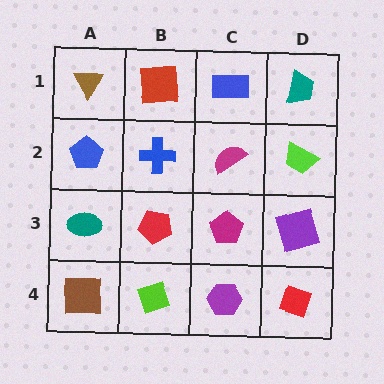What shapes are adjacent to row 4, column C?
A magenta pentagon (row 3, column C), a lime diamond (row 4, column B), a red diamond (row 4, column D).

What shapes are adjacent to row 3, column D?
A lime trapezoid (row 2, column D), a red diamond (row 4, column D), a magenta pentagon (row 3, column C).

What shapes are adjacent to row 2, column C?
A blue rectangle (row 1, column C), a magenta pentagon (row 3, column C), a blue cross (row 2, column B), a lime trapezoid (row 2, column D).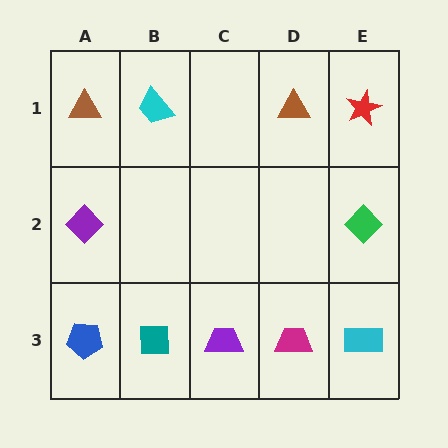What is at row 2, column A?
A purple diamond.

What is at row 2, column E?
A green diamond.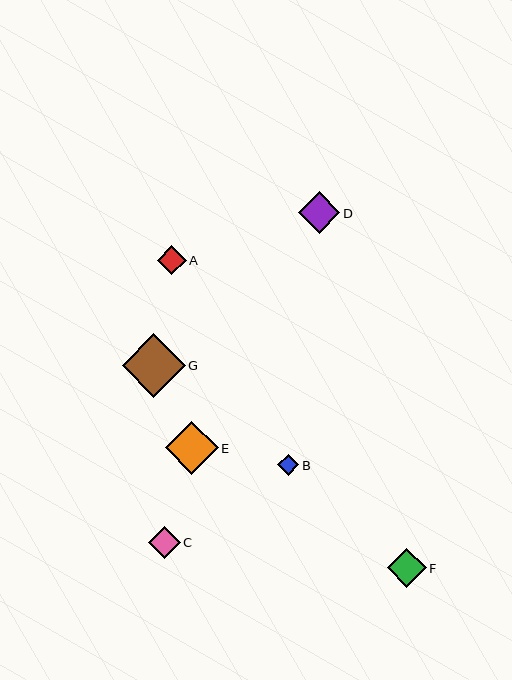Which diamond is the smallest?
Diamond B is the smallest with a size of approximately 21 pixels.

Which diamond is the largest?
Diamond G is the largest with a size of approximately 63 pixels.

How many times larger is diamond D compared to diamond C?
Diamond D is approximately 1.3 times the size of diamond C.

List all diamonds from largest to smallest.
From largest to smallest: G, E, D, F, C, A, B.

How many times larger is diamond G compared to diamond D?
Diamond G is approximately 1.5 times the size of diamond D.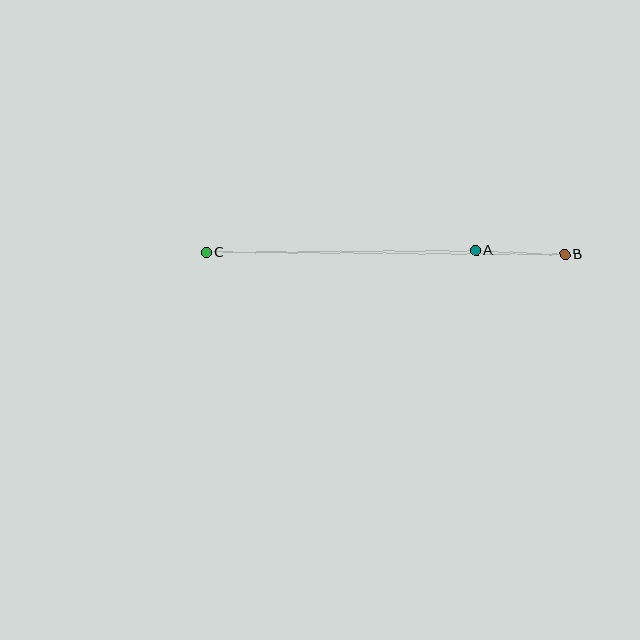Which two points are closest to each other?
Points A and B are closest to each other.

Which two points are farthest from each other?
Points B and C are farthest from each other.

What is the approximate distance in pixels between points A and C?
The distance between A and C is approximately 269 pixels.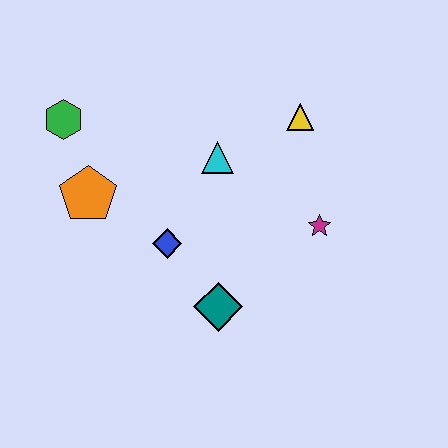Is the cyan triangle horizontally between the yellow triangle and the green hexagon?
Yes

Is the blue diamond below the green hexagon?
Yes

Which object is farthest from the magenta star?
The green hexagon is farthest from the magenta star.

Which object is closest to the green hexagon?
The orange pentagon is closest to the green hexagon.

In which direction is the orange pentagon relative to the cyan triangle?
The orange pentagon is to the left of the cyan triangle.